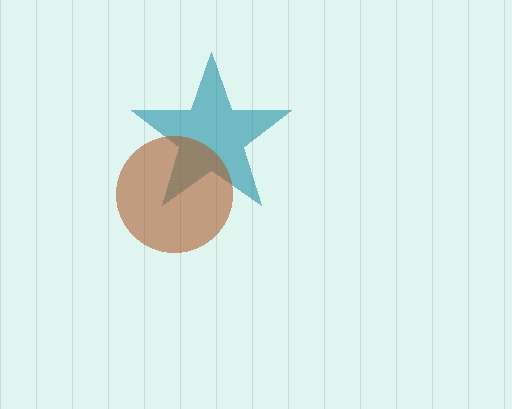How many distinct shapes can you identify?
There are 2 distinct shapes: a teal star, a brown circle.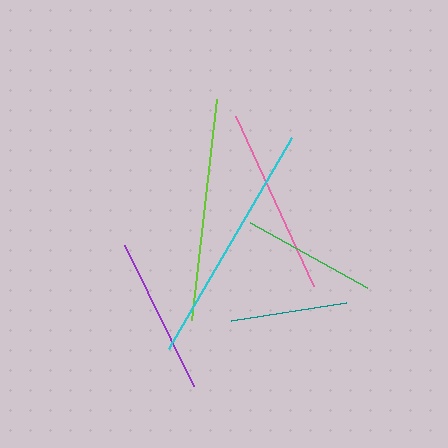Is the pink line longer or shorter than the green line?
The pink line is longer than the green line.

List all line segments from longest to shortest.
From longest to shortest: cyan, lime, pink, purple, green, teal.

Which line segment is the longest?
The cyan line is the longest at approximately 244 pixels.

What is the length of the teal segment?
The teal segment is approximately 117 pixels long.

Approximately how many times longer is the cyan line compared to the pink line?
The cyan line is approximately 1.3 times the length of the pink line.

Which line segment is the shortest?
The teal line is the shortest at approximately 117 pixels.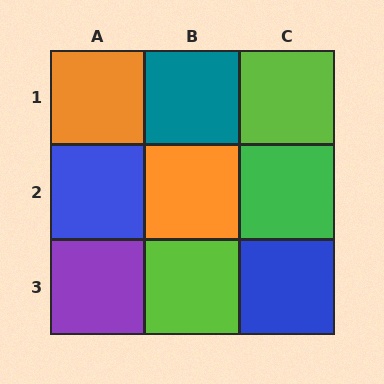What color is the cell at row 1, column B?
Teal.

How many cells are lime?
2 cells are lime.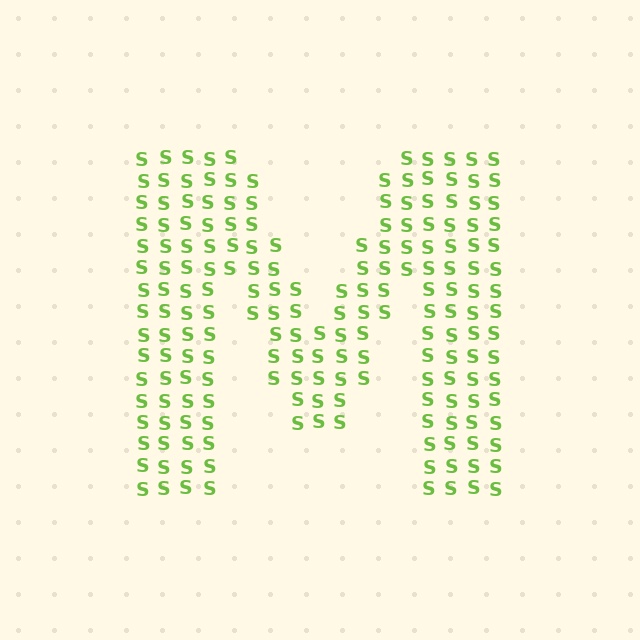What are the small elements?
The small elements are letter S's.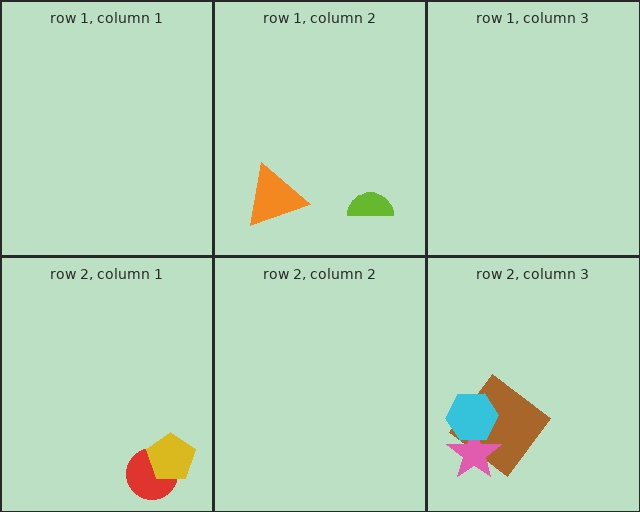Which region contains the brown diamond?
The row 2, column 3 region.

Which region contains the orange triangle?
The row 1, column 2 region.